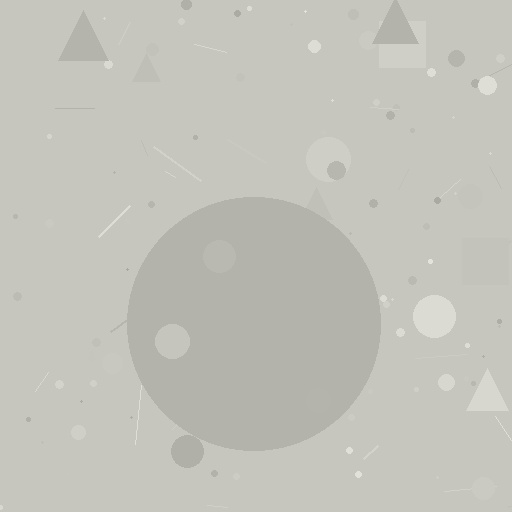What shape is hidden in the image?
A circle is hidden in the image.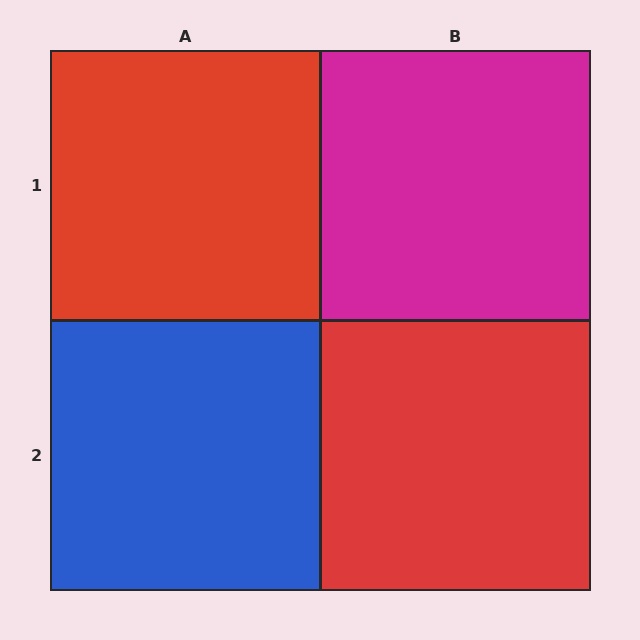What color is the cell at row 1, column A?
Red.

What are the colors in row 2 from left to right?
Blue, red.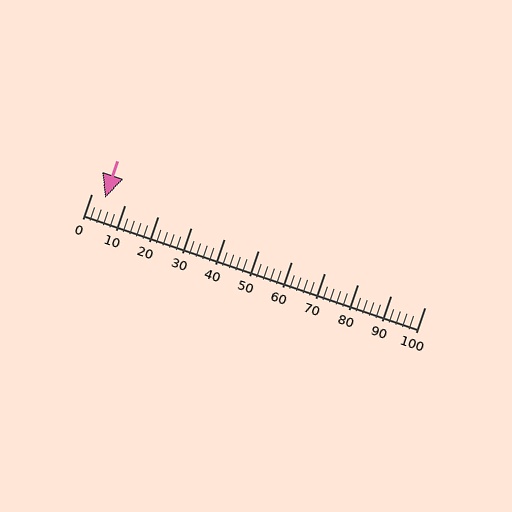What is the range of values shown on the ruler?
The ruler shows values from 0 to 100.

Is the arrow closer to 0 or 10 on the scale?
The arrow is closer to 0.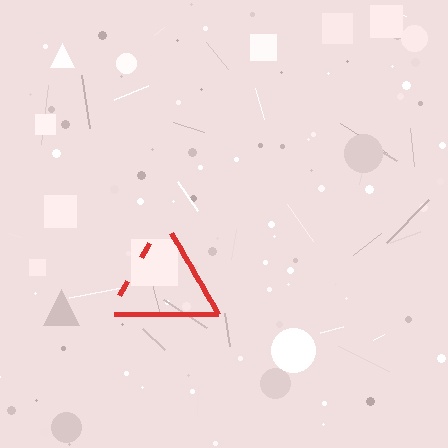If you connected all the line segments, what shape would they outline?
They would outline a triangle.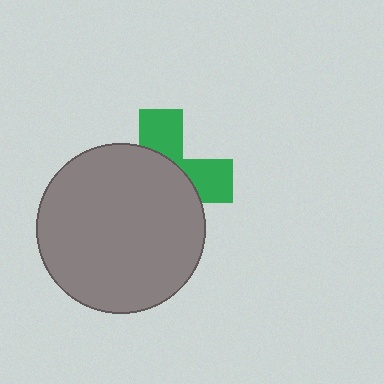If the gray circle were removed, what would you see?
You would see the complete green cross.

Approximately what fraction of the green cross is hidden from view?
Roughly 64% of the green cross is hidden behind the gray circle.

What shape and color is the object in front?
The object in front is a gray circle.